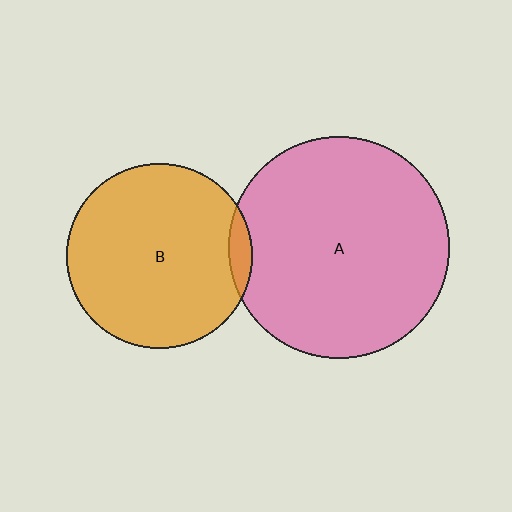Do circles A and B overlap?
Yes.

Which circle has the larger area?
Circle A (pink).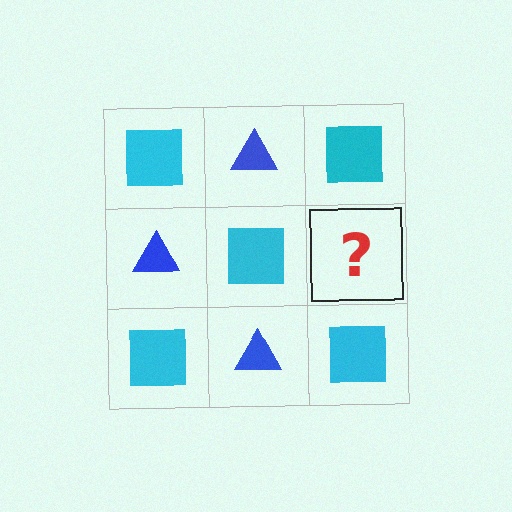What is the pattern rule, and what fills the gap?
The rule is that it alternates cyan square and blue triangle in a checkerboard pattern. The gap should be filled with a blue triangle.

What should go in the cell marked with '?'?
The missing cell should contain a blue triangle.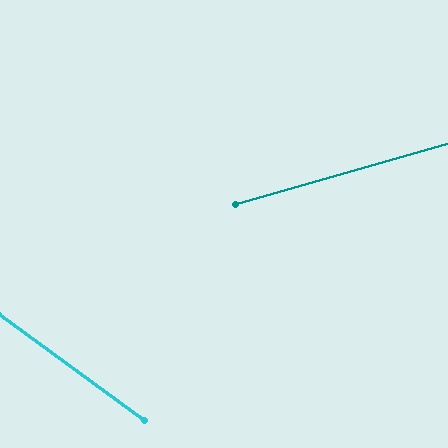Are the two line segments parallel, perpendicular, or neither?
Neither parallel nor perpendicular — they differ by about 52°.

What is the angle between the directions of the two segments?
Approximately 52 degrees.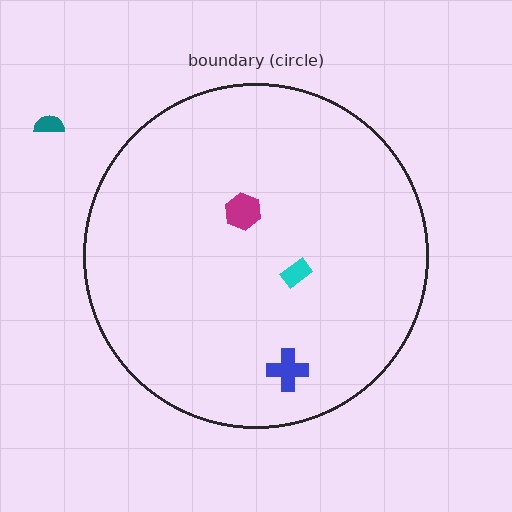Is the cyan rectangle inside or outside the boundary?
Inside.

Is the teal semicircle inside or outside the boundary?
Outside.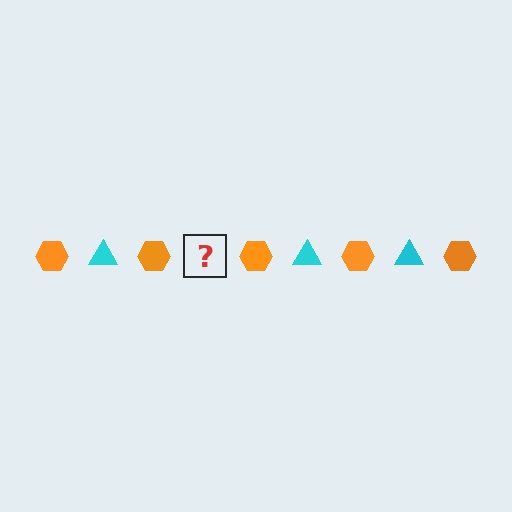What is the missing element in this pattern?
The missing element is a cyan triangle.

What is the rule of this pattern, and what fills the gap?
The rule is that the pattern alternates between orange hexagon and cyan triangle. The gap should be filled with a cyan triangle.